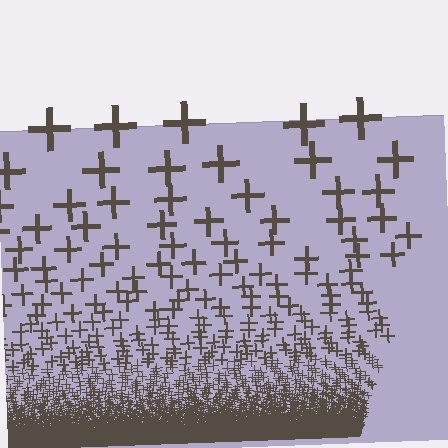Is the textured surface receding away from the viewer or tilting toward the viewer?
The surface appears to tilt toward the viewer. Texture elements get larger and sparser toward the top.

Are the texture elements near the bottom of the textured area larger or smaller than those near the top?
Smaller. The gradient is inverted — elements near the bottom are smaller and denser.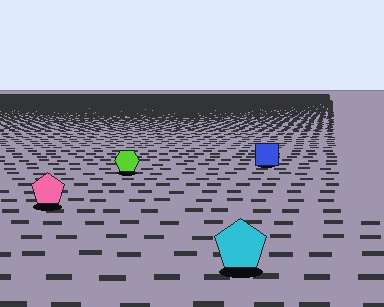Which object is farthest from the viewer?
The blue square is farthest from the viewer. It appears smaller and the ground texture around it is denser.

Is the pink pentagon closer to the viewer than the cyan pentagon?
No. The cyan pentagon is closer — you can tell from the texture gradient: the ground texture is coarser near it.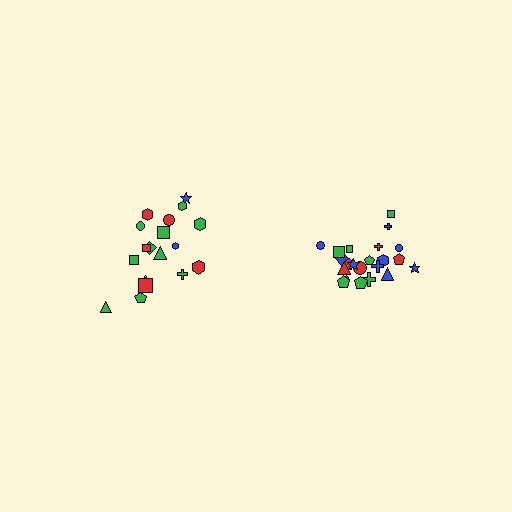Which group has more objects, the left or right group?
The right group.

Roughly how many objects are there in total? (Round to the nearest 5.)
Roughly 40 objects in total.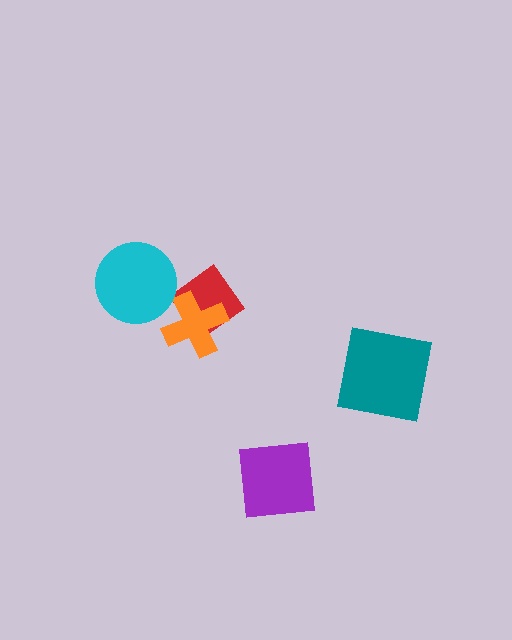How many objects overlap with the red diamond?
1 object overlaps with the red diamond.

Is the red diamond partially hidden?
Yes, it is partially covered by another shape.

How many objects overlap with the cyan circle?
0 objects overlap with the cyan circle.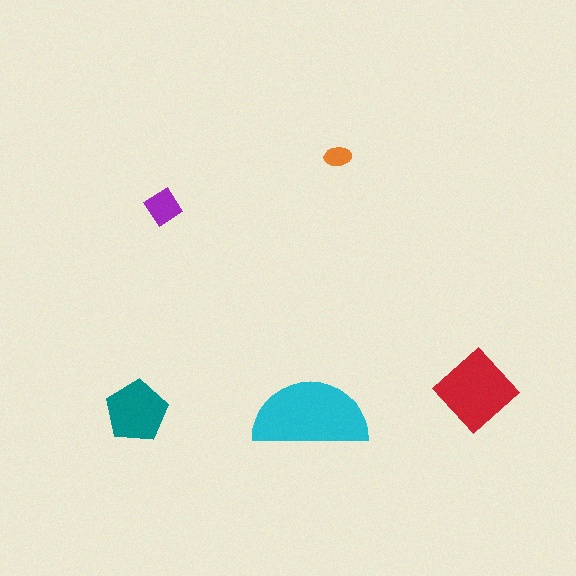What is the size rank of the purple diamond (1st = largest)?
4th.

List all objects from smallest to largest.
The orange ellipse, the purple diamond, the teal pentagon, the red diamond, the cyan semicircle.